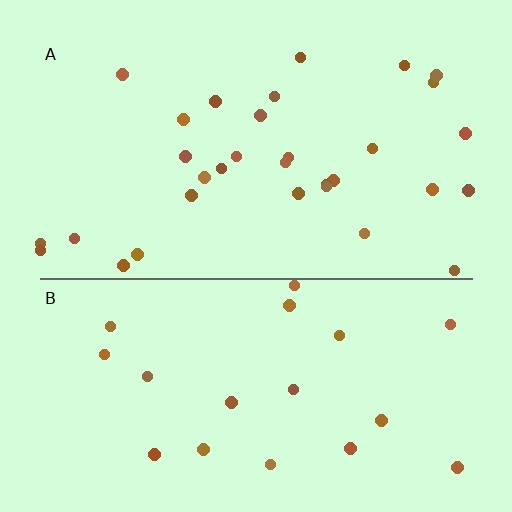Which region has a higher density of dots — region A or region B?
A (the top).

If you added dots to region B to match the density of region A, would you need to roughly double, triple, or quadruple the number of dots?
Approximately double.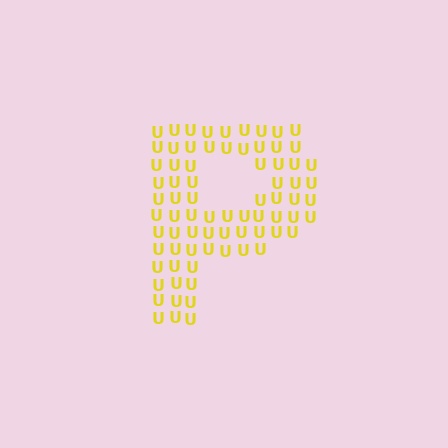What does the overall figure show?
The overall figure shows the letter P.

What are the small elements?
The small elements are letter U's.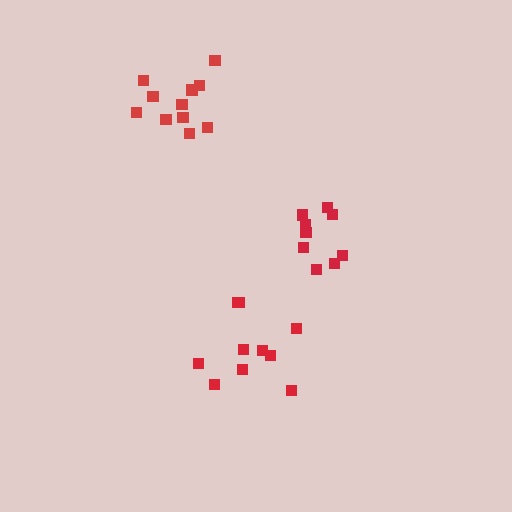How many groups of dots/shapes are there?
There are 3 groups.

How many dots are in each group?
Group 1: 10 dots, Group 2: 13 dots, Group 3: 9 dots (32 total).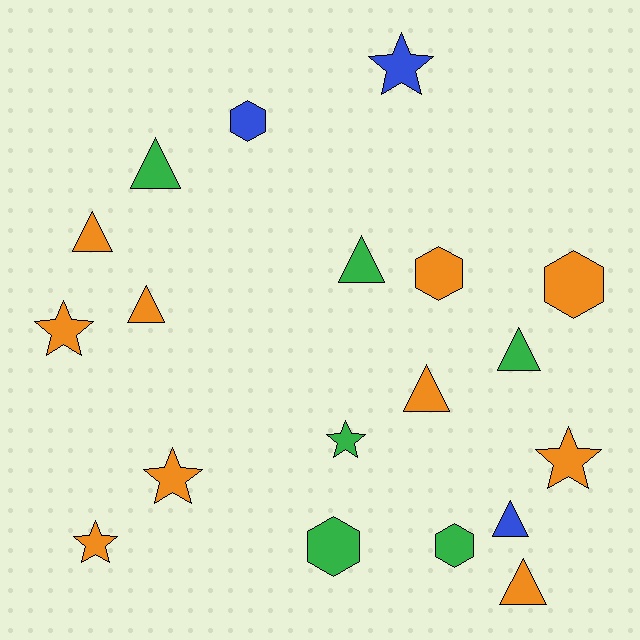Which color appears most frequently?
Orange, with 10 objects.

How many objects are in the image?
There are 19 objects.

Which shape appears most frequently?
Triangle, with 8 objects.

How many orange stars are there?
There are 4 orange stars.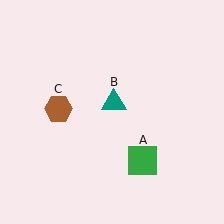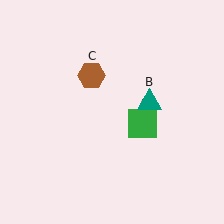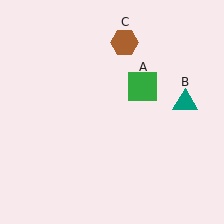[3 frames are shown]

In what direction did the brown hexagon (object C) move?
The brown hexagon (object C) moved up and to the right.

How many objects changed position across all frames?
3 objects changed position: green square (object A), teal triangle (object B), brown hexagon (object C).